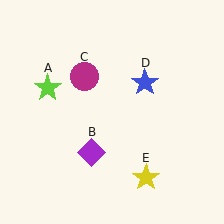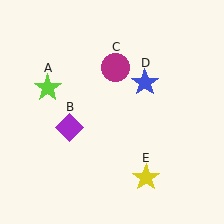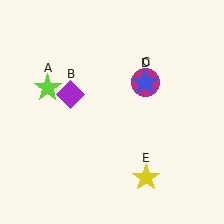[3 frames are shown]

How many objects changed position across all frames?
2 objects changed position: purple diamond (object B), magenta circle (object C).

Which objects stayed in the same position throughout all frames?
Lime star (object A) and blue star (object D) and yellow star (object E) remained stationary.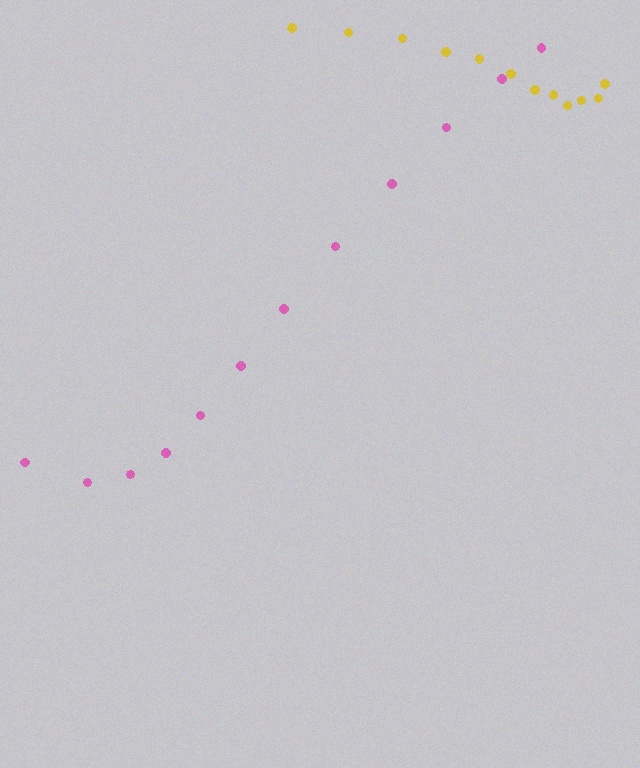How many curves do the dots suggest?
There are 2 distinct paths.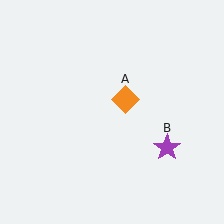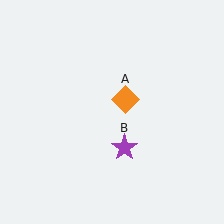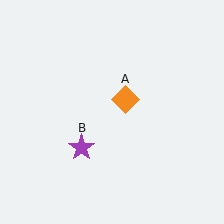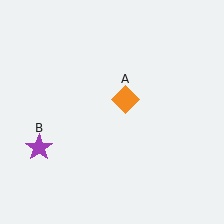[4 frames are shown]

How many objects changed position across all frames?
1 object changed position: purple star (object B).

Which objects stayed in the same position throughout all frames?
Orange diamond (object A) remained stationary.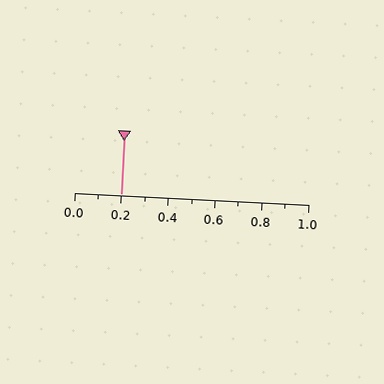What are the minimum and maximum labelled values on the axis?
The axis runs from 0.0 to 1.0.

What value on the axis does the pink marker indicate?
The marker indicates approximately 0.2.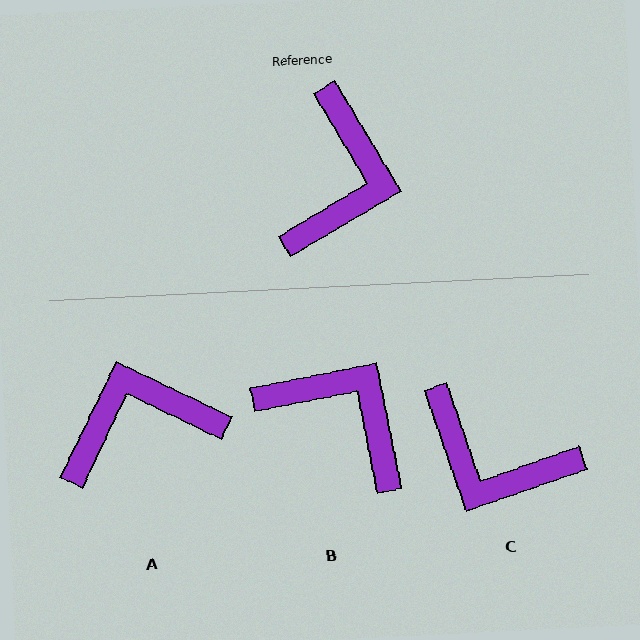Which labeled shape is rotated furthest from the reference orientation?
A, about 123 degrees away.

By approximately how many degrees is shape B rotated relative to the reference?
Approximately 70 degrees counter-clockwise.